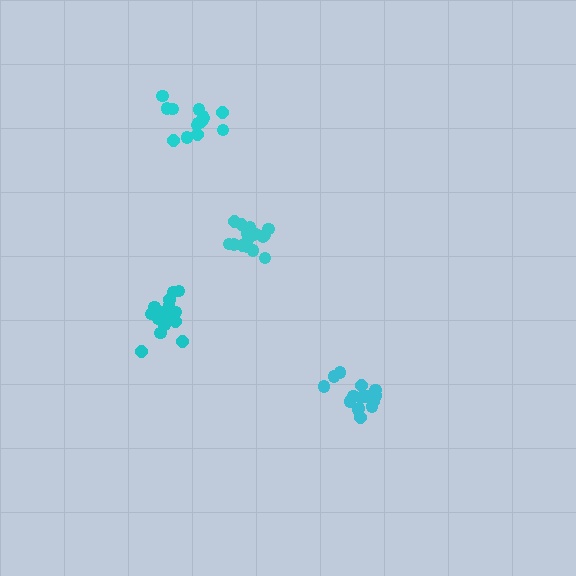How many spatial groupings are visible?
There are 4 spatial groupings.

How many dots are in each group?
Group 1: 18 dots, Group 2: 14 dots, Group 3: 16 dots, Group 4: 19 dots (67 total).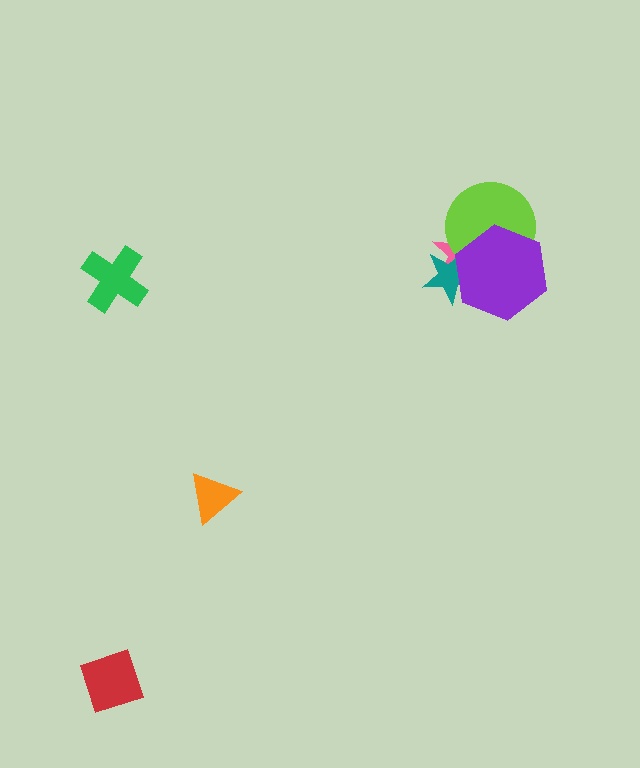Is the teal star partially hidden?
Yes, it is partially covered by another shape.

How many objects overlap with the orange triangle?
0 objects overlap with the orange triangle.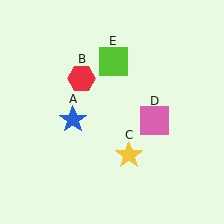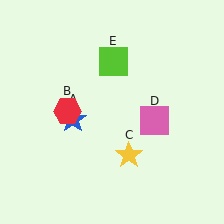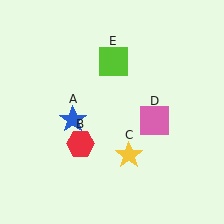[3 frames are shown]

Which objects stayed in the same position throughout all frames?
Blue star (object A) and yellow star (object C) and pink square (object D) and lime square (object E) remained stationary.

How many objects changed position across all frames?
1 object changed position: red hexagon (object B).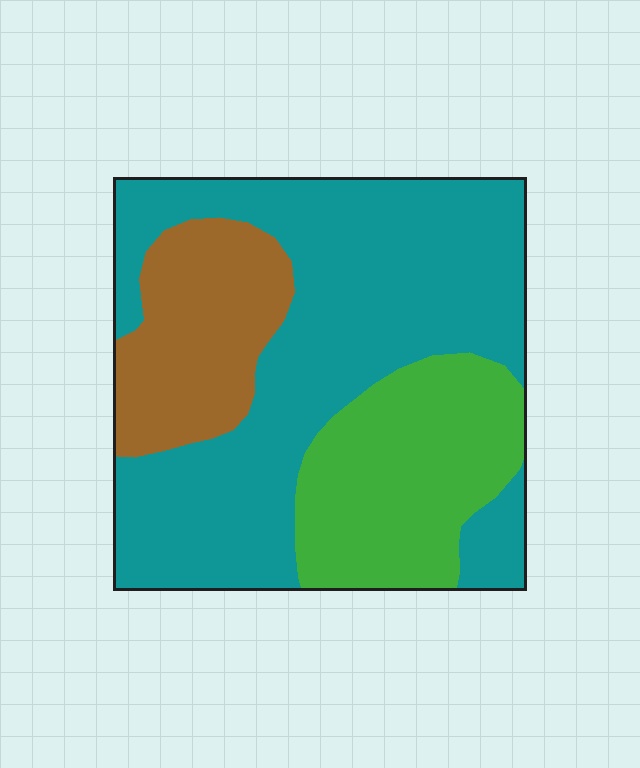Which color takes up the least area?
Brown, at roughly 20%.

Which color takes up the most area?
Teal, at roughly 55%.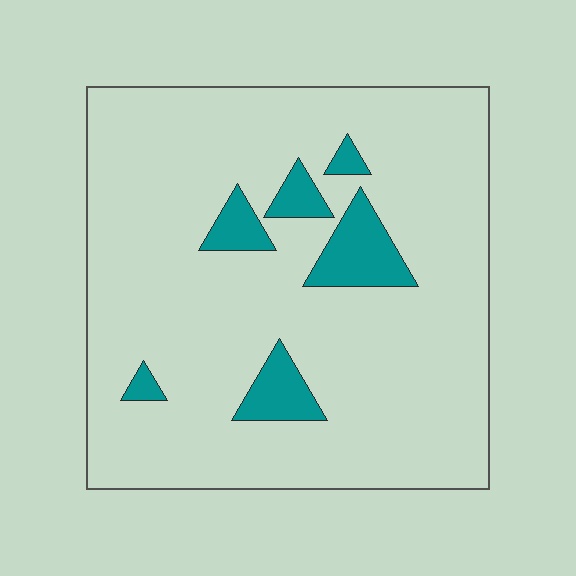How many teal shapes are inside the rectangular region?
6.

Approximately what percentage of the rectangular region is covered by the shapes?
Approximately 10%.